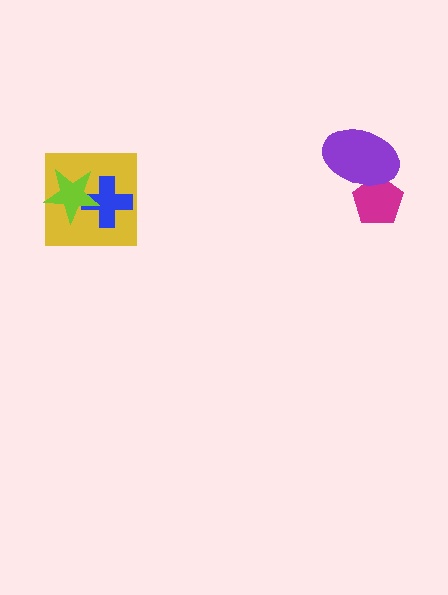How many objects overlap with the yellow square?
2 objects overlap with the yellow square.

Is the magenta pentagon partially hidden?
Yes, it is partially covered by another shape.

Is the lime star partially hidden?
No, no other shape covers it.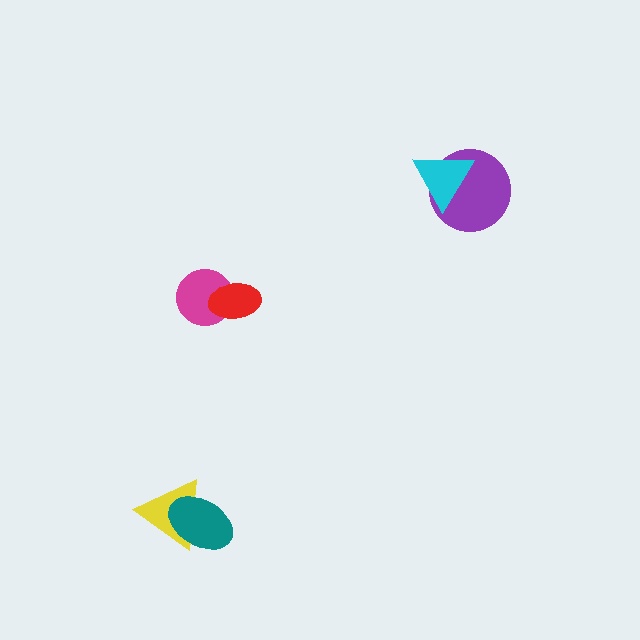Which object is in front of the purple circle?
The cyan triangle is in front of the purple circle.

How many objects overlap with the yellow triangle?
1 object overlaps with the yellow triangle.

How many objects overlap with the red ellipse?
1 object overlaps with the red ellipse.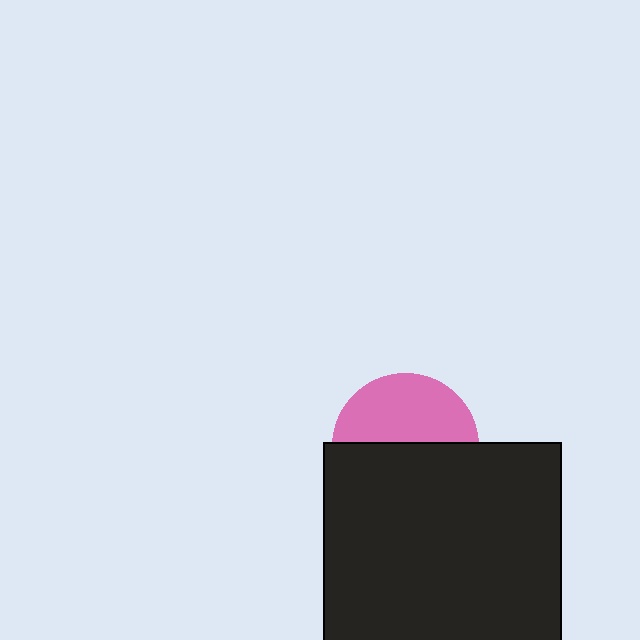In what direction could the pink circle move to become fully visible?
The pink circle could move up. That would shift it out from behind the black rectangle entirely.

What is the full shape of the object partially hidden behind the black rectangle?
The partially hidden object is a pink circle.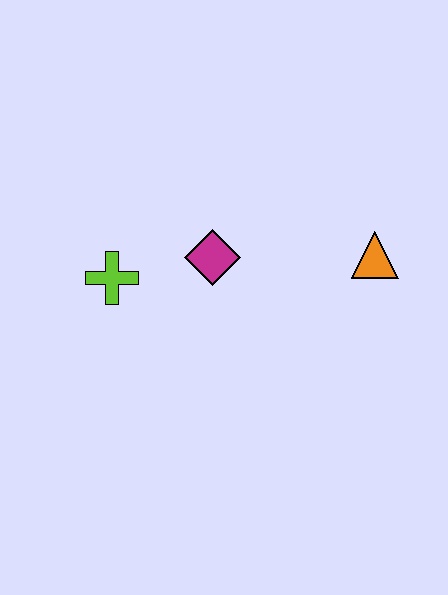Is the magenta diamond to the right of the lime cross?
Yes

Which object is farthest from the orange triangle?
The lime cross is farthest from the orange triangle.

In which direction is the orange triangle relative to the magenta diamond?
The orange triangle is to the right of the magenta diamond.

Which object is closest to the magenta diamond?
The lime cross is closest to the magenta diamond.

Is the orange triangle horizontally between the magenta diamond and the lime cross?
No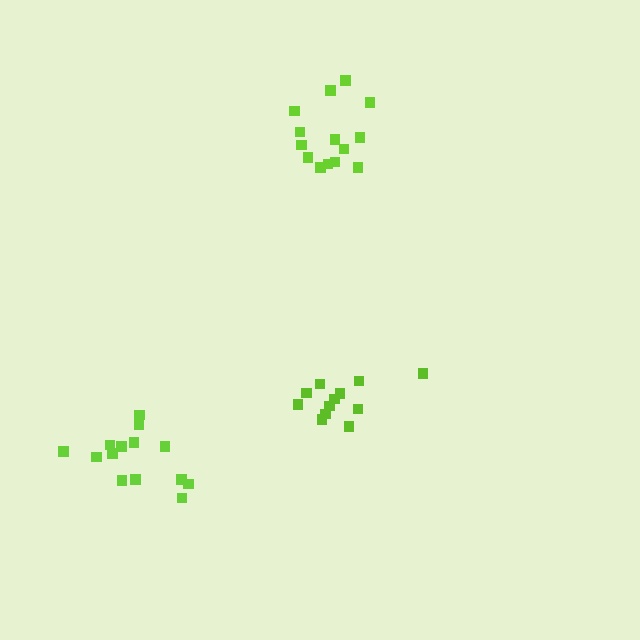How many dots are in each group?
Group 1: 12 dots, Group 2: 14 dots, Group 3: 14 dots (40 total).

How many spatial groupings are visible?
There are 3 spatial groupings.